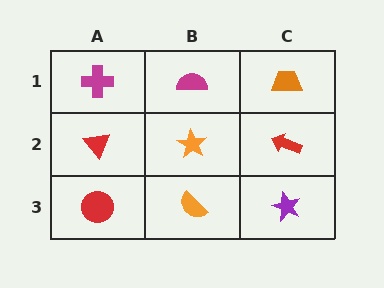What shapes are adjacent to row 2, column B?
A magenta semicircle (row 1, column B), an orange semicircle (row 3, column B), a red triangle (row 2, column A), a red arrow (row 2, column C).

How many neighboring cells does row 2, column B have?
4.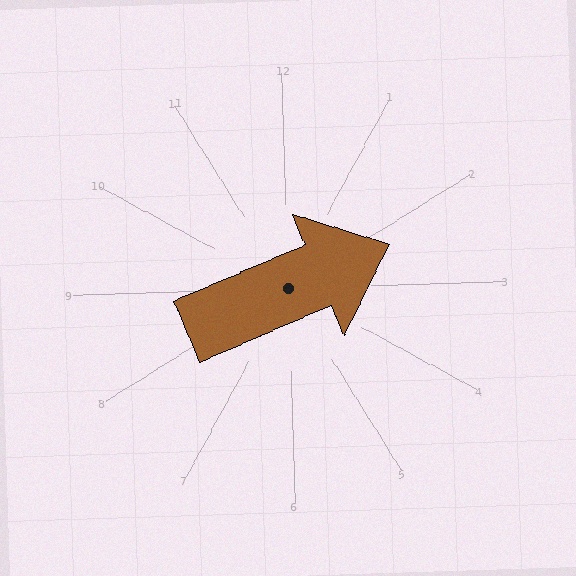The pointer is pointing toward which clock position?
Roughly 2 o'clock.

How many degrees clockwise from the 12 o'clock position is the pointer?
Approximately 69 degrees.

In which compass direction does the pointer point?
East.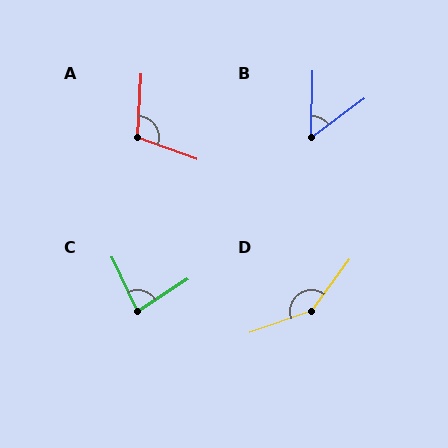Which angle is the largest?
D, at approximately 146 degrees.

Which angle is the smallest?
B, at approximately 53 degrees.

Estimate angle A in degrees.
Approximately 107 degrees.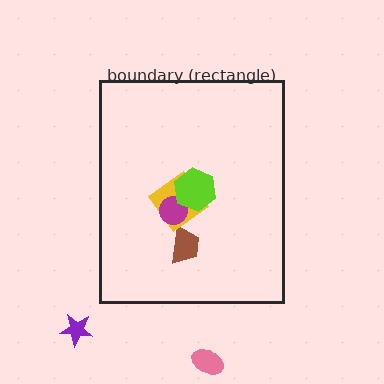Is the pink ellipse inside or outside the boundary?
Outside.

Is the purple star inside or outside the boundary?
Outside.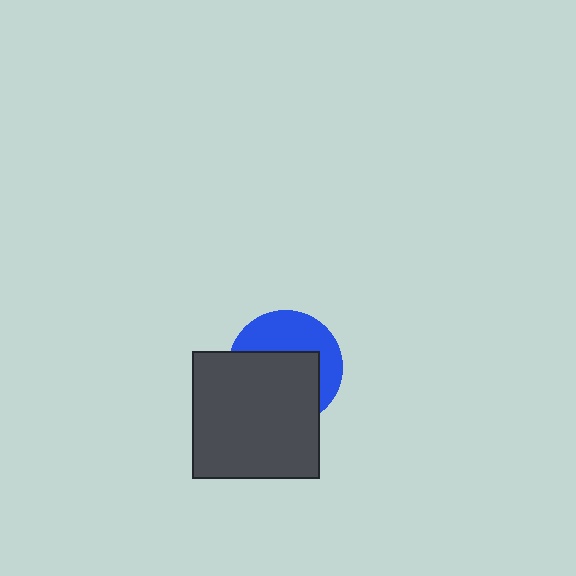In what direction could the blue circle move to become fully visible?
The blue circle could move up. That would shift it out from behind the dark gray square entirely.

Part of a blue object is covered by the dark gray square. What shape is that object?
It is a circle.